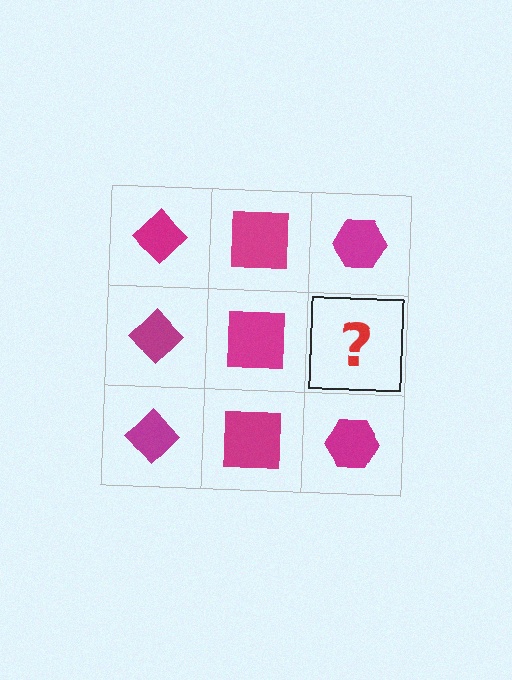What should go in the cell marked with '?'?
The missing cell should contain a magenta hexagon.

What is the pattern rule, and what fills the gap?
The rule is that each column has a consistent shape. The gap should be filled with a magenta hexagon.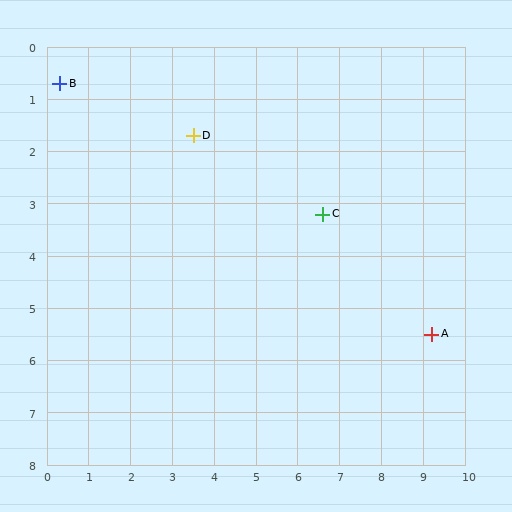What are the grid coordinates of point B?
Point B is at approximately (0.3, 0.7).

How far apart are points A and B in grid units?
Points A and B are about 10.1 grid units apart.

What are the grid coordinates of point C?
Point C is at approximately (6.6, 3.2).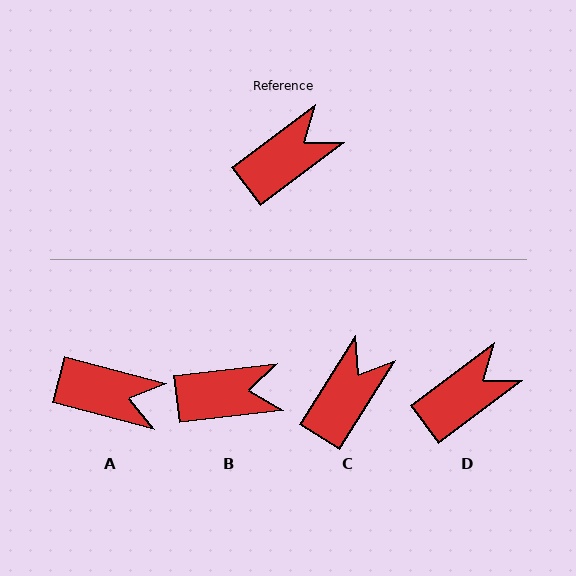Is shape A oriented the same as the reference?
No, it is off by about 52 degrees.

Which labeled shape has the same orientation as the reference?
D.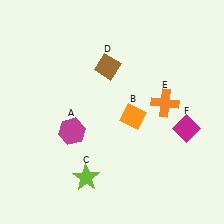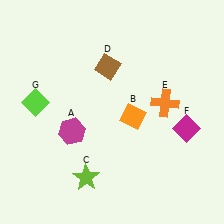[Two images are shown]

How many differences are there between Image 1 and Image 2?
There is 1 difference between the two images.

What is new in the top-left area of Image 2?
A lime diamond (G) was added in the top-left area of Image 2.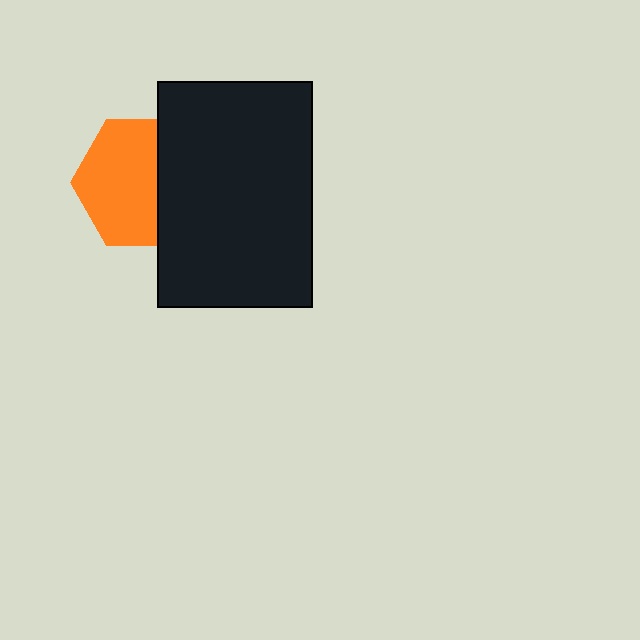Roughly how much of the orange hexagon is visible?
About half of it is visible (roughly 63%).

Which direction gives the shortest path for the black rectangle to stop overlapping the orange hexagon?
Moving right gives the shortest separation.